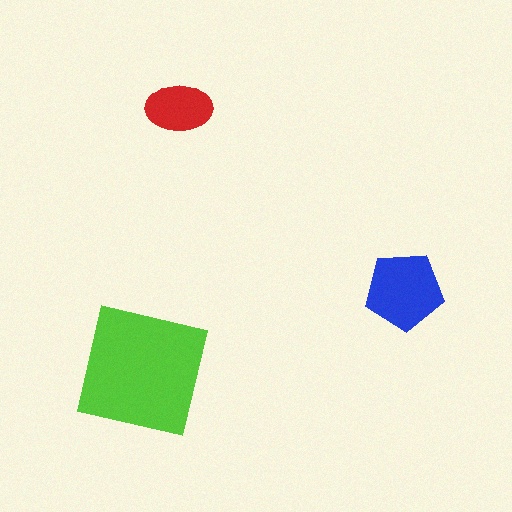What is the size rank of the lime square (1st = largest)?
1st.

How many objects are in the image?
There are 3 objects in the image.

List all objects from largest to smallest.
The lime square, the blue pentagon, the red ellipse.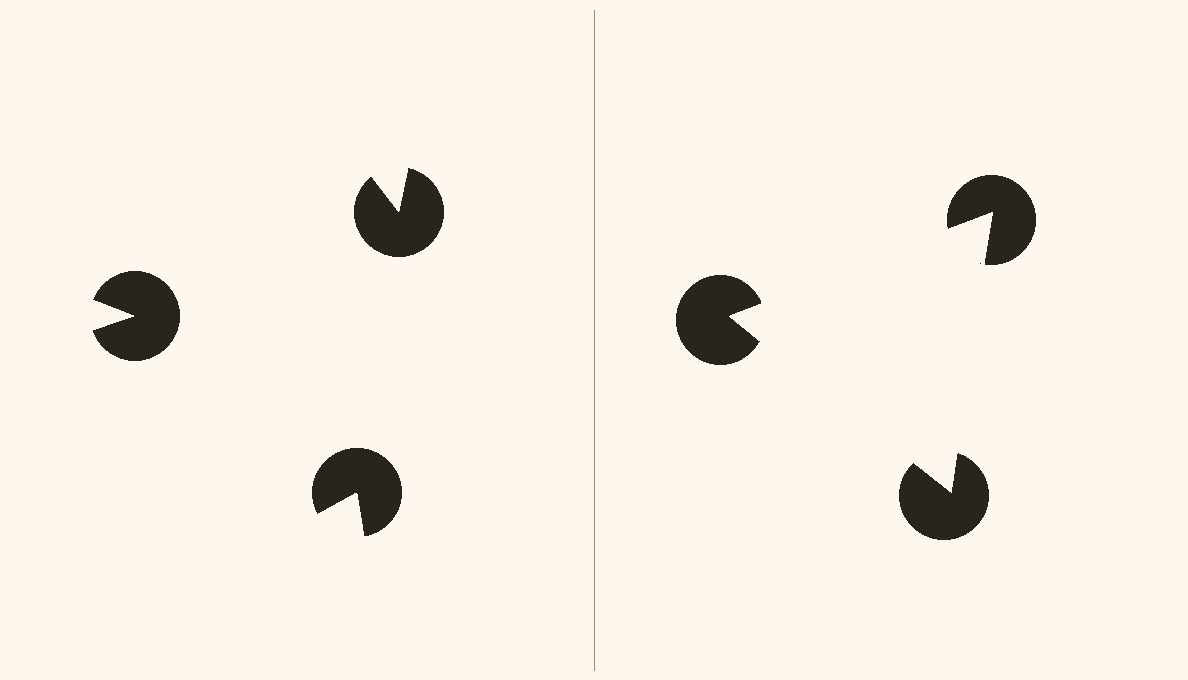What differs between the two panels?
The pac-man discs are positioned identically on both sides; only the wedge orientations differ. On the right they align to a triangle; on the left they are misaligned.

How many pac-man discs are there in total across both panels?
6 — 3 on each side.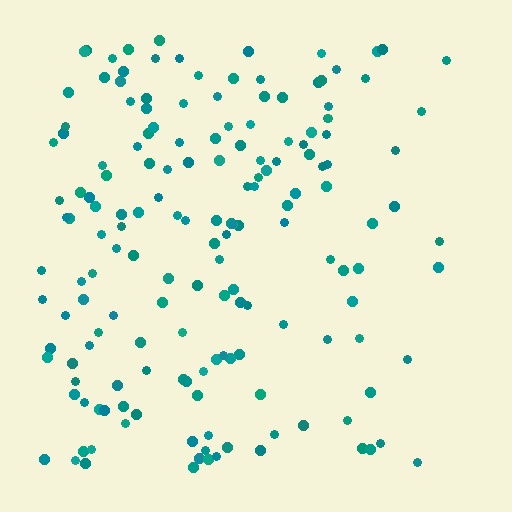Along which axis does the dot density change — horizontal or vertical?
Horizontal.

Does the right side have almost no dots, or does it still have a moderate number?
Still a moderate number, just noticeably fewer than the left.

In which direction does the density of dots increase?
From right to left, with the left side densest.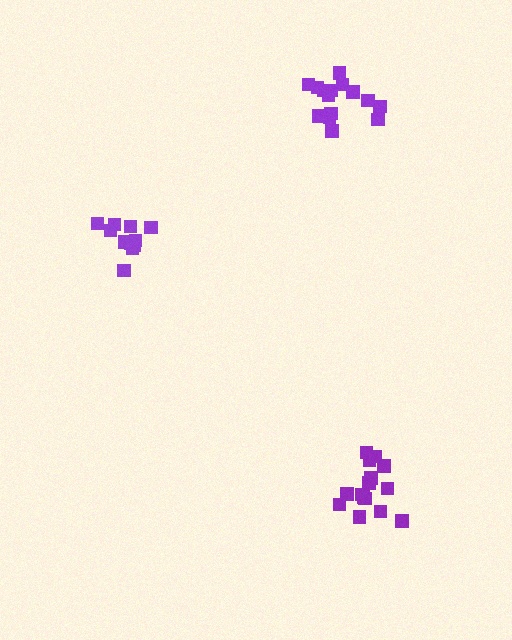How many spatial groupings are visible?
There are 3 spatial groupings.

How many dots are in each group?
Group 1: 15 dots, Group 2: 15 dots, Group 3: 11 dots (41 total).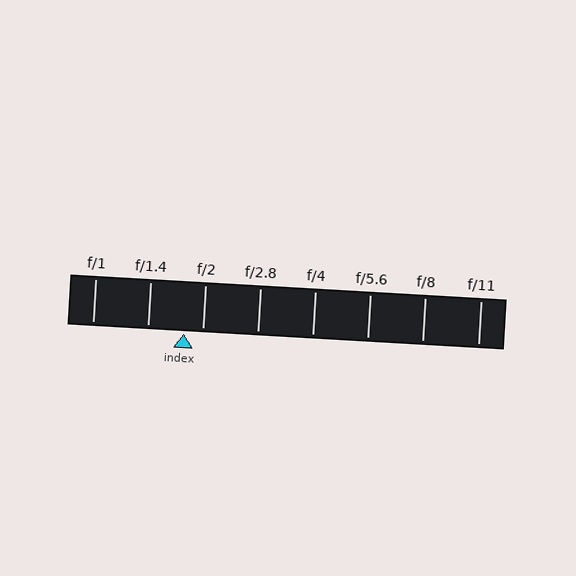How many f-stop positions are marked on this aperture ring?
There are 8 f-stop positions marked.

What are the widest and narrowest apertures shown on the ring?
The widest aperture shown is f/1 and the narrowest is f/11.